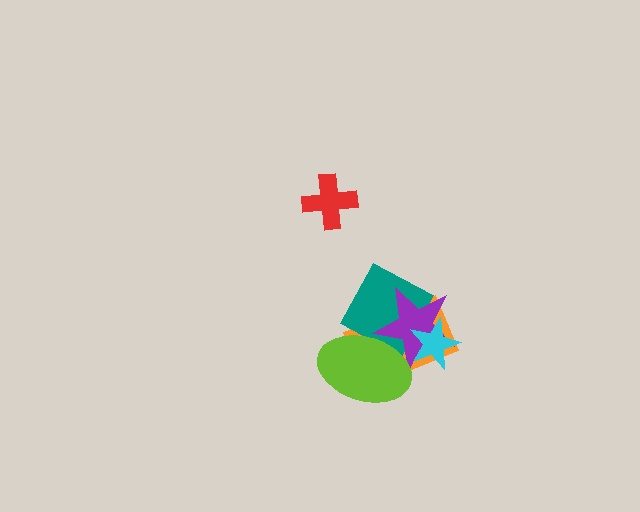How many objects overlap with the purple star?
4 objects overlap with the purple star.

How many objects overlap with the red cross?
0 objects overlap with the red cross.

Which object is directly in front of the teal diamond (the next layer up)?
The purple star is directly in front of the teal diamond.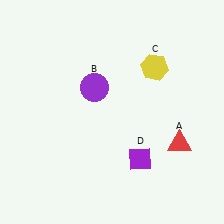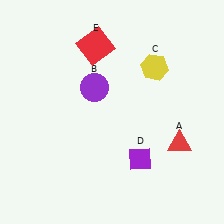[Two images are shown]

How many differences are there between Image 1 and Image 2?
There is 1 difference between the two images.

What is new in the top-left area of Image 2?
A red square (E) was added in the top-left area of Image 2.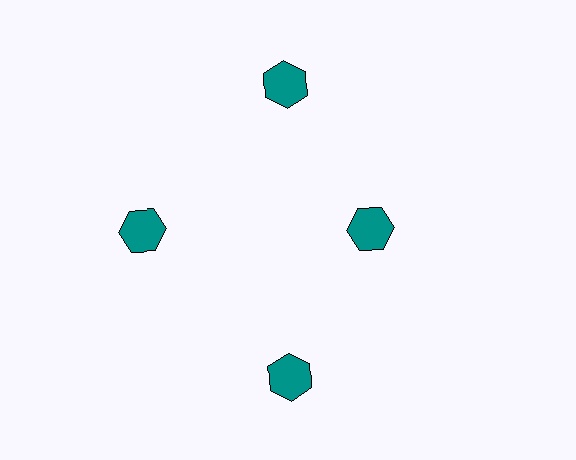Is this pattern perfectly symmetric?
No. The 4 teal hexagons are arranged in a ring, but one element near the 3 o'clock position is pulled inward toward the center, breaking the 4-fold rotational symmetry.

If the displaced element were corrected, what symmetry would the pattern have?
It would have 4-fold rotational symmetry — the pattern would map onto itself every 90 degrees.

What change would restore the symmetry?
The symmetry would be restored by moving it outward, back onto the ring so that all 4 hexagons sit at equal angles and equal distance from the center.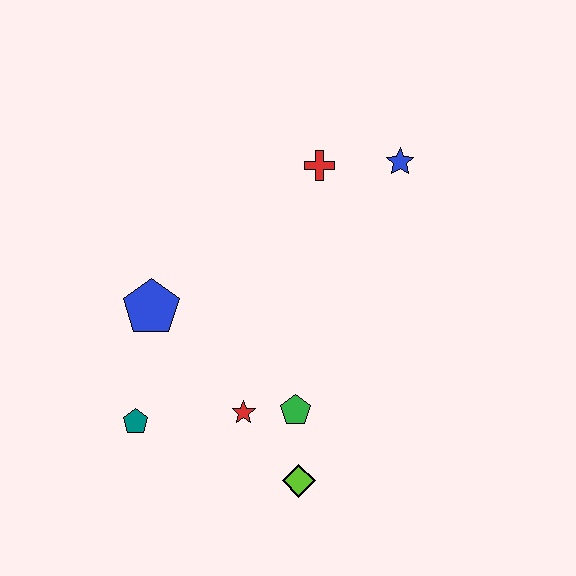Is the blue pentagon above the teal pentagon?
Yes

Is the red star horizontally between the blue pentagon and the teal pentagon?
No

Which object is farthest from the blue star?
The teal pentagon is farthest from the blue star.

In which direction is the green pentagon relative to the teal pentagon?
The green pentagon is to the right of the teal pentagon.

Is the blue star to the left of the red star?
No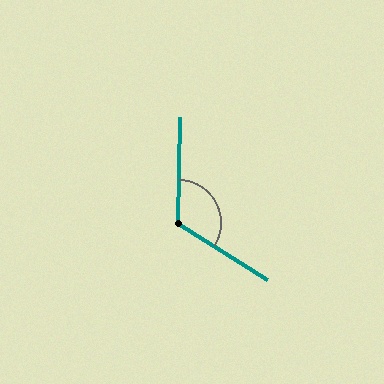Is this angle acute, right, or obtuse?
It is obtuse.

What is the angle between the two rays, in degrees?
Approximately 122 degrees.